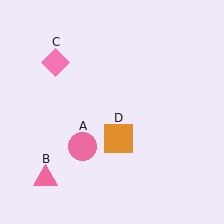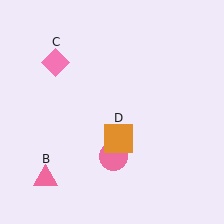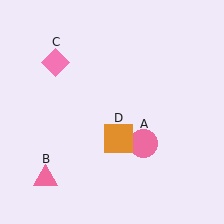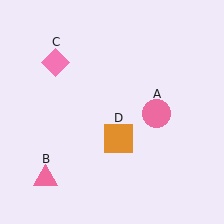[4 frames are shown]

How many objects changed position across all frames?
1 object changed position: pink circle (object A).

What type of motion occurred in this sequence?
The pink circle (object A) rotated counterclockwise around the center of the scene.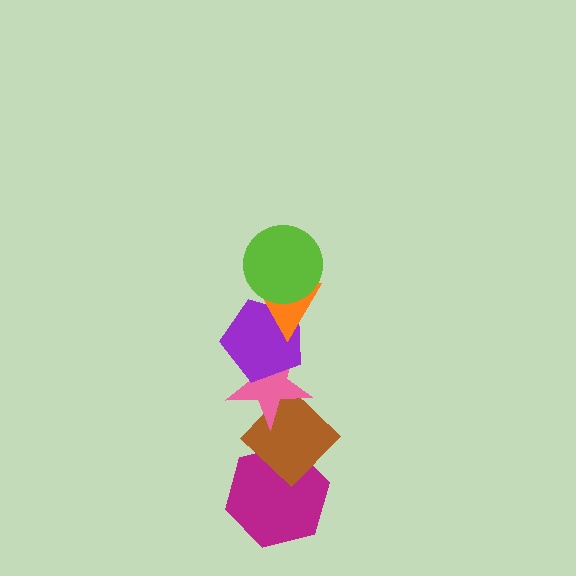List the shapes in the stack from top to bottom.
From top to bottom: the lime circle, the orange triangle, the purple pentagon, the pink star, the brown diamond, the magenta hexagon.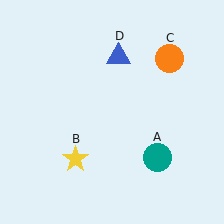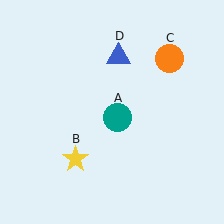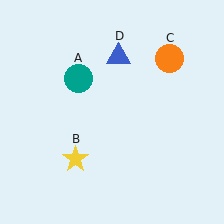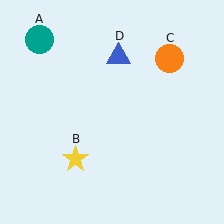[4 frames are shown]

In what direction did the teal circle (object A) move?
The teal circle (object A) moved up and to the left.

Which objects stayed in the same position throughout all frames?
Yellow star (object B) and orange circle (object C) and blue triangle (object D) remained stationary.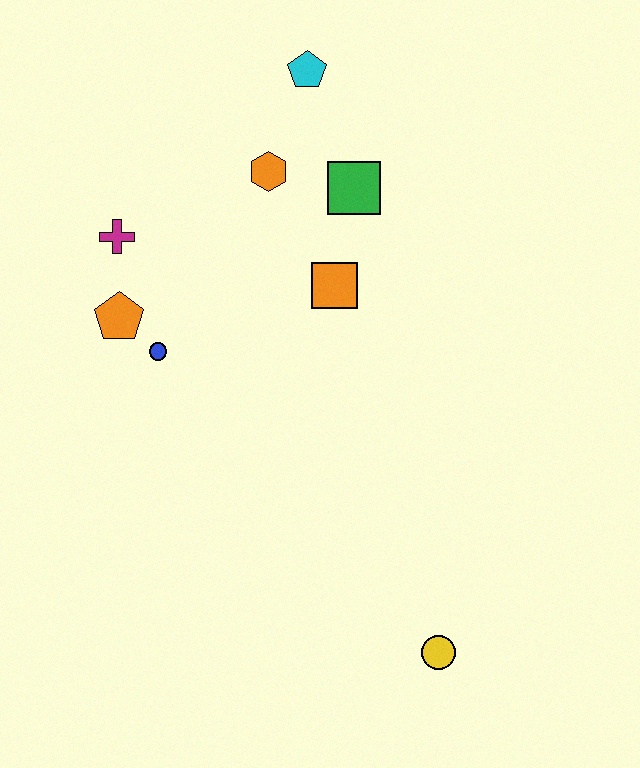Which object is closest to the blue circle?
The orange pentagon is closest to the blue circle.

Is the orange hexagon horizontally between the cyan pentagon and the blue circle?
Yes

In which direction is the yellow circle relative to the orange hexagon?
The yellow circle is below the orange hexagon.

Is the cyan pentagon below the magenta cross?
No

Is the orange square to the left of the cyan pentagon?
No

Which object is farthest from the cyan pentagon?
The yellow circle is farthest from the cyan pentagon.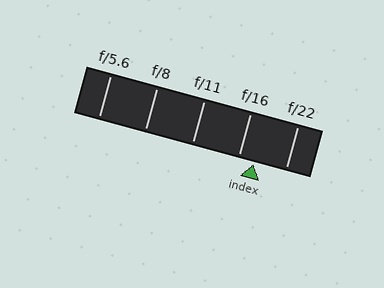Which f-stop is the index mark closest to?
The index mark is closest to f/16.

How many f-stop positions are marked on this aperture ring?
There are 5 f-stop positions marked.